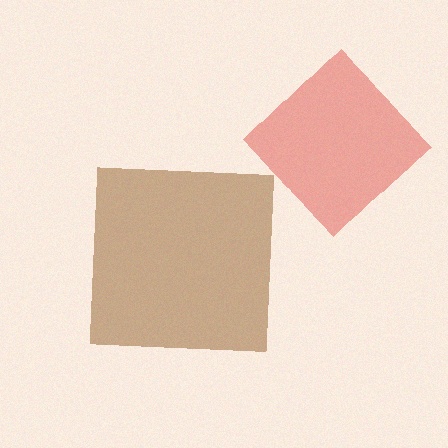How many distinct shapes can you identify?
There are 2 distinct shapes: a red diamond, a brown square.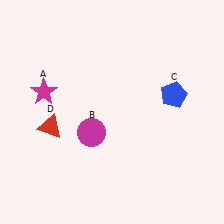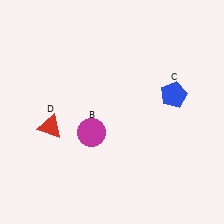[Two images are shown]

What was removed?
The magenta star (A) was removed in Image 2.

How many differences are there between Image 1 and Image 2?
There is 1 difference between the two images.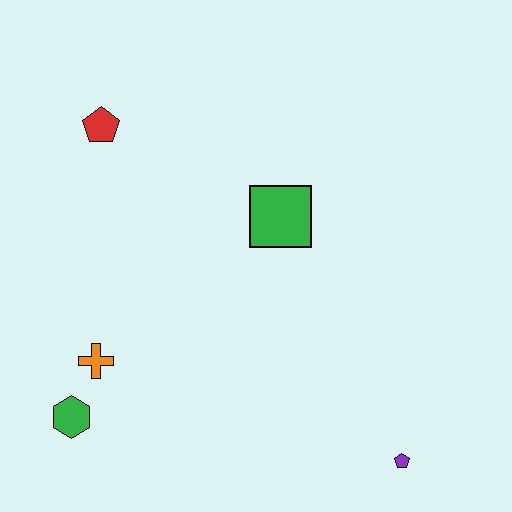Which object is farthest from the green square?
The green hexagon is farthest from the green square.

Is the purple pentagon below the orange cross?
Yes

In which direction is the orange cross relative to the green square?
The orange cross is to the left of the green square.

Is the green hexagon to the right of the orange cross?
No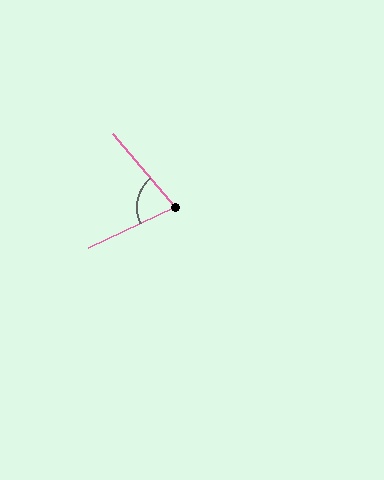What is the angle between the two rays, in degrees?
Approximately 75 degrees.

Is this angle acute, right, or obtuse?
It is acute.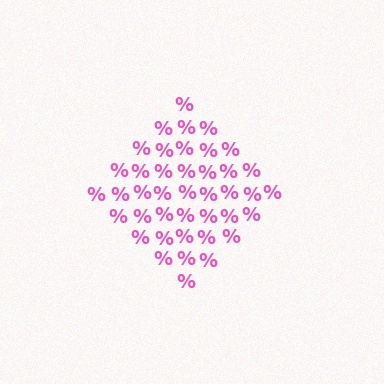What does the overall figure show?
The overall figure shows a diamond.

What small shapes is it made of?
It is made of small percent signs.